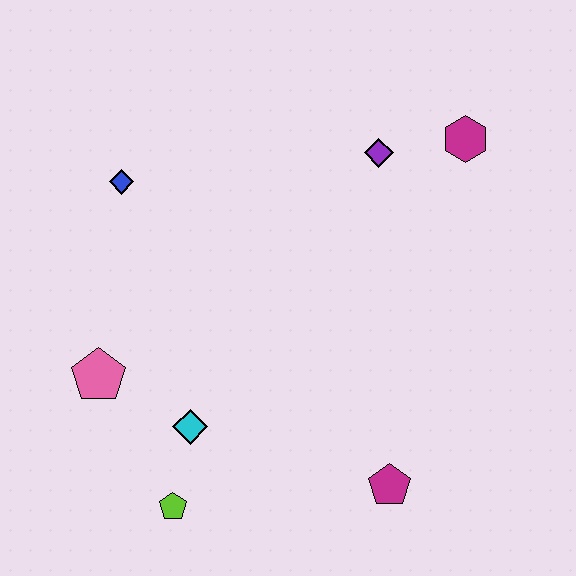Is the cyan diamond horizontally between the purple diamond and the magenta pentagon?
No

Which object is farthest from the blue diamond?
The magenta pentagon is farthest from the blue diamond.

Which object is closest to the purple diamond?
The magenta hexagon is closest to the purple diamond.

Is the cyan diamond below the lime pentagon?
No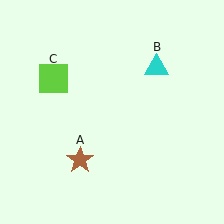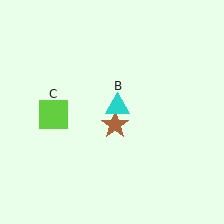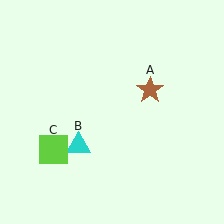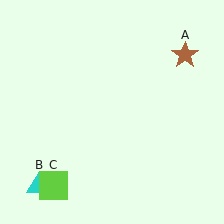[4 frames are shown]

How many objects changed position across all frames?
3 objects changed position: brown star (object A), cyan triangle (object B), lime square (object C).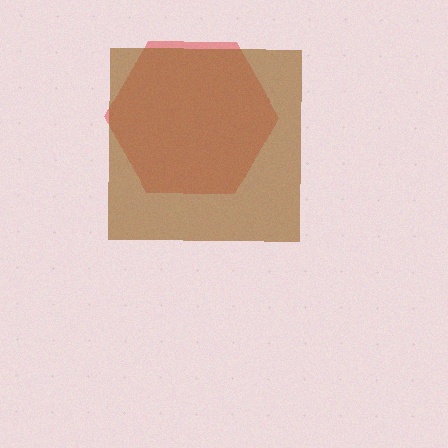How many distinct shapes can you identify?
There are 2 distinct shapes: a red hexagon, a brown square.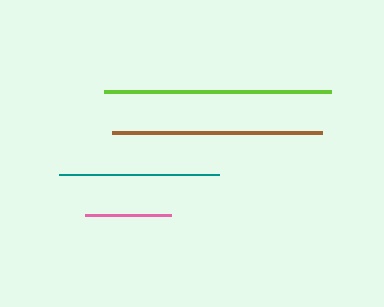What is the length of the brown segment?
The brown segment is approximately 210 pixels long.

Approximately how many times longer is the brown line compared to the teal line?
The brown line is approximately 1.3 times the length of the teal line.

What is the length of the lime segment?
The lime segment is approximately 227 pixels long.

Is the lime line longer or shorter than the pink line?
The lime line is longer than the pink line.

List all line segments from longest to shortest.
From longest to shortest: lime, brown, teal, pink.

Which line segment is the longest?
The lime line is the longest at approximately 227 pixels.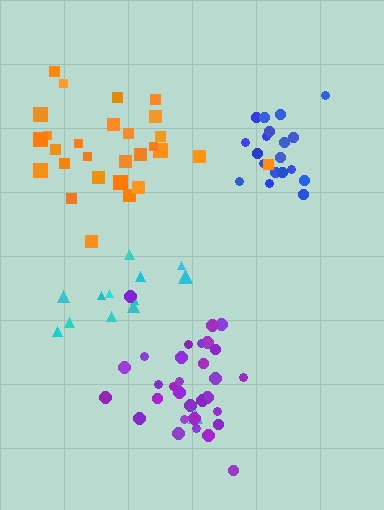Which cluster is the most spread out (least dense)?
Cyan.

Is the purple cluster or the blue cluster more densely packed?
Blue.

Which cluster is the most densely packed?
Blue.